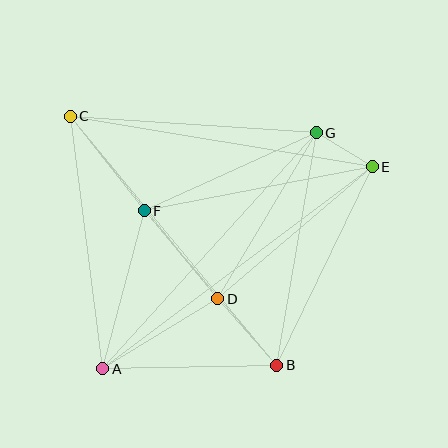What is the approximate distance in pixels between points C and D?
The distance between C and D is approximately 235 pixels.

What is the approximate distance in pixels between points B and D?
The distance between B and D is approximately 89 pixels.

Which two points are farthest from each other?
Points A and E are farthest from each other.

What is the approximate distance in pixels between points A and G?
The distance between A and G is approximately 318 pixels.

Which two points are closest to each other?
Points E and G are closest to each other.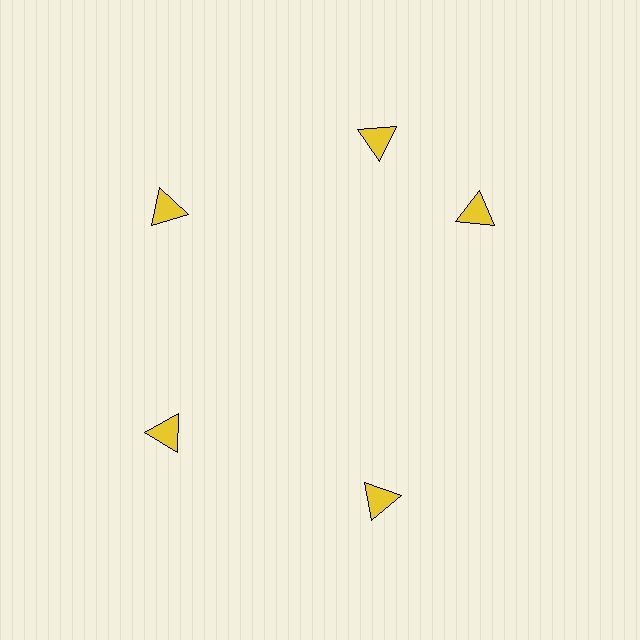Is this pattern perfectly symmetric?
No. The 5 yellow triangles are arranged in a ring, but one element near the 3 o'clock position is rotated out of alignment along the ring, breaking the 5-fold rotational symmetry.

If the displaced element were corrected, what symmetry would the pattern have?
It would have 5-fold rotational symmetry — the pattern would map onto itself every 72 degrees.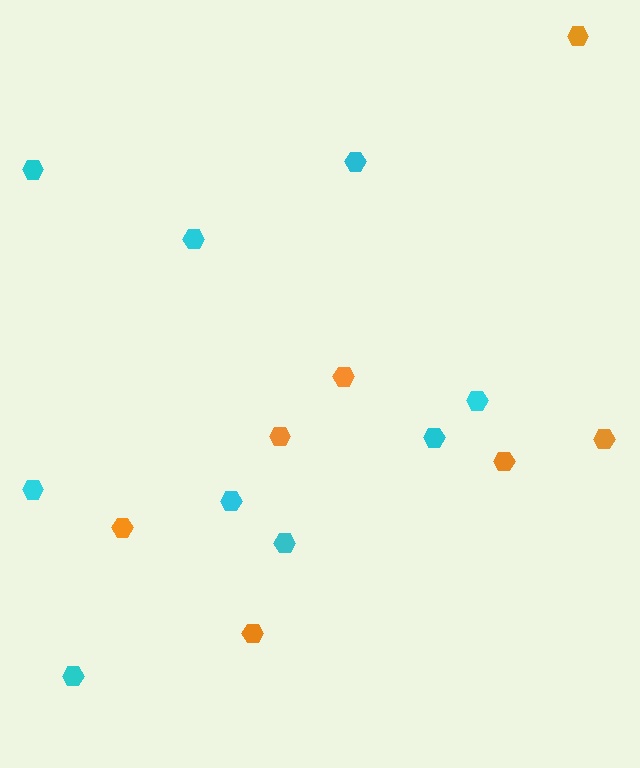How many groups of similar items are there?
There are 2 groups: one group of cyan hexagons (9) and one group of orange hexagons (7).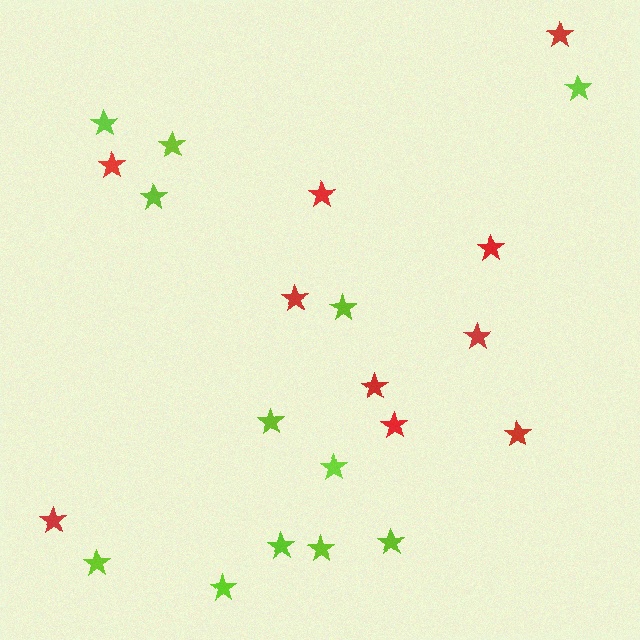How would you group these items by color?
There are 2 groups: one group of lime stars (12) and one group of red stars (10).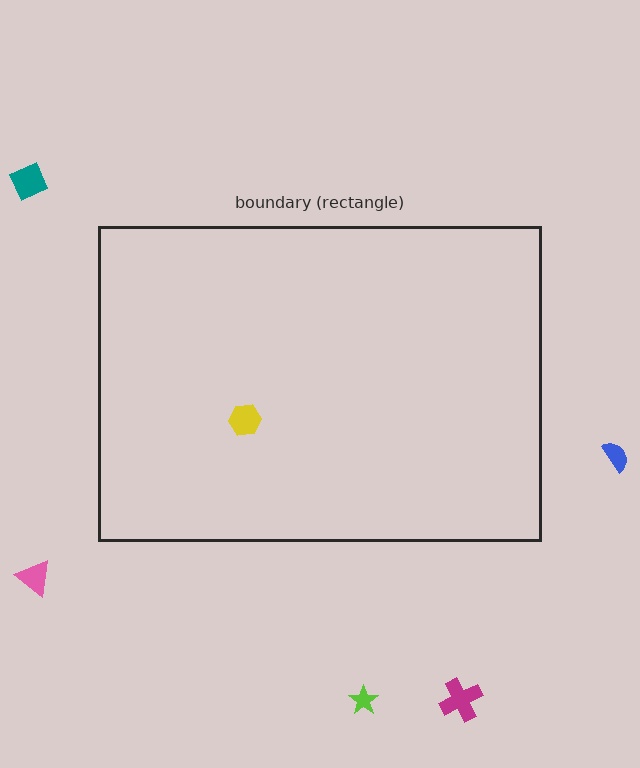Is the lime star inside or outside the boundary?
Outside.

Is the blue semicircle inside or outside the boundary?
Outside.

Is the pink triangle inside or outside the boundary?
Outside.